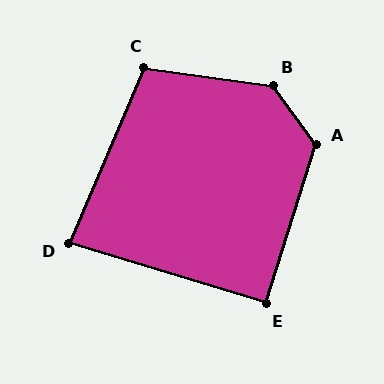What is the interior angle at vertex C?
Approximately 105 degrees (obtuse).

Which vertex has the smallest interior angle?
D, at approximately 84 degrees.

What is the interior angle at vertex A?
Approximately 126 degrees (obtuse).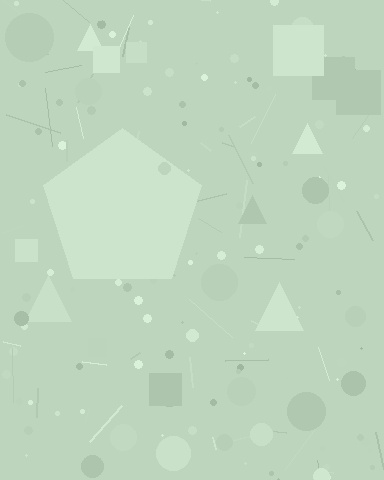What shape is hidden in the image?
A pentagon is hidden in the image.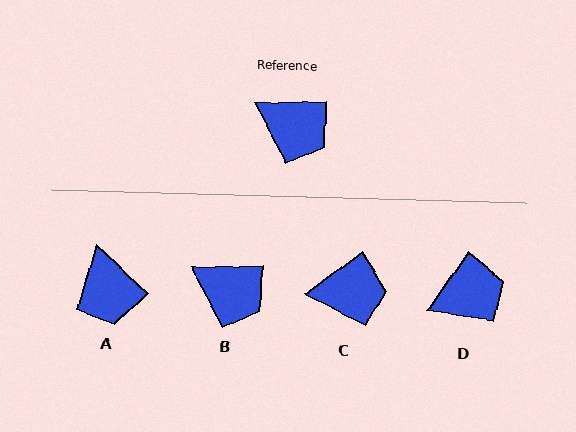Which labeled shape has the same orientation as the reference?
B.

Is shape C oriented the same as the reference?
No, it is off by about 35 degrees.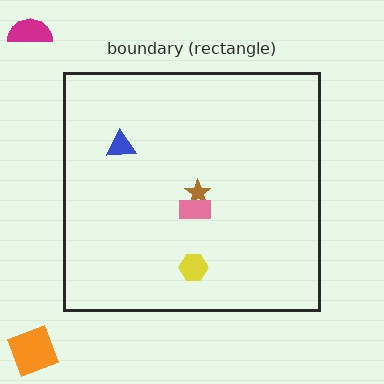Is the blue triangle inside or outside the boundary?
Inside.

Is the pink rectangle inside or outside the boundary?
Inside.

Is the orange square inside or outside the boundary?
Outside.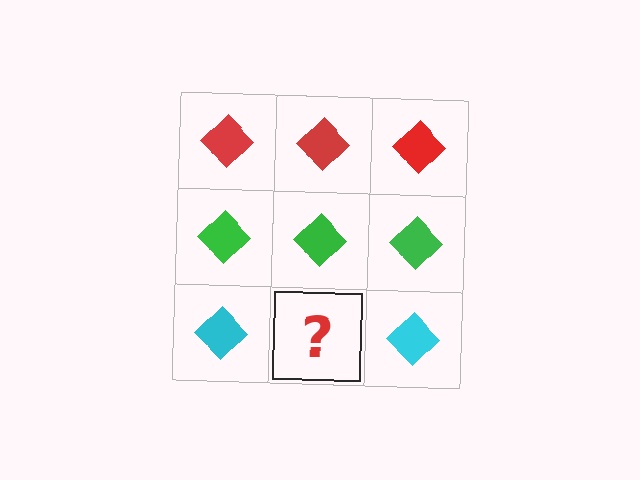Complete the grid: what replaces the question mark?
The question mark should be replaced with a cyan diamond.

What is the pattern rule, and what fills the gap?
The rule is that each row has a consistent color. The gap should be filled with a cyan diamond.